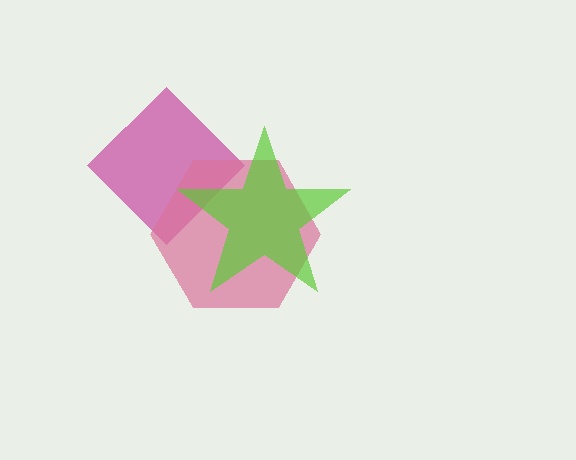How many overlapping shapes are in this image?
There are 3 overlapping shapes in the image.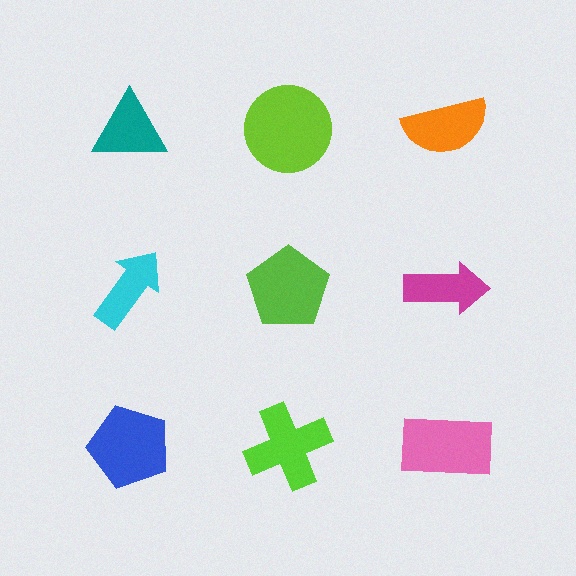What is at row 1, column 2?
A lime circle.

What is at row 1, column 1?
A teal triangle.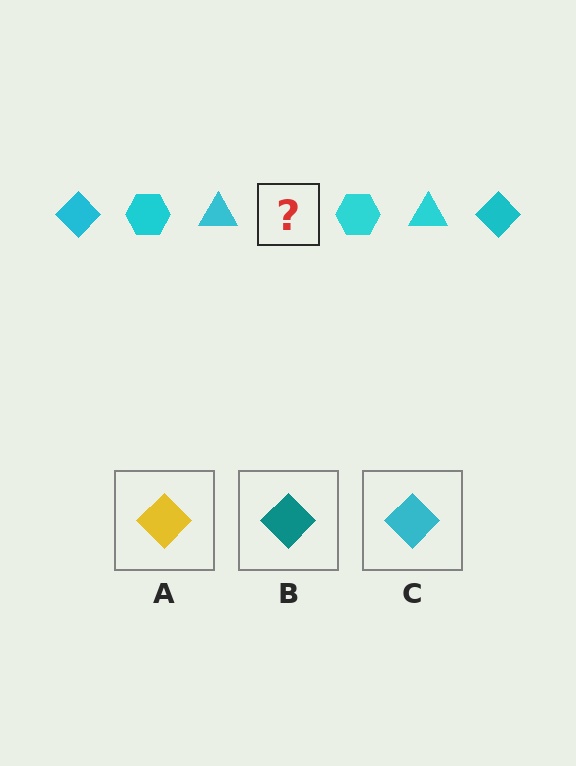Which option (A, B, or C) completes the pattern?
C.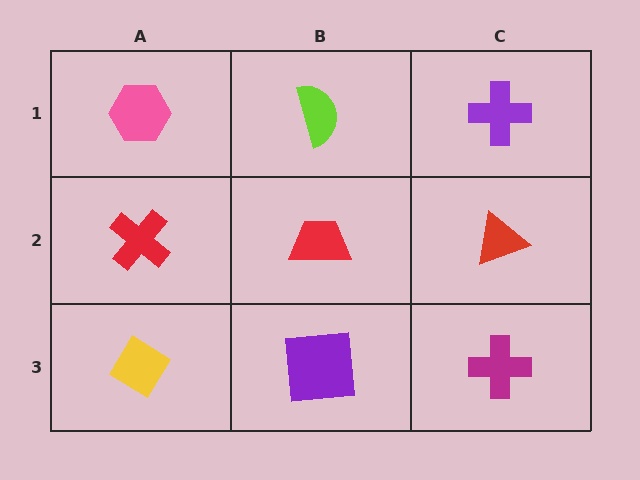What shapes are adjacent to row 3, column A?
A red cross (row 2, column A), a purple square (row 3, column B).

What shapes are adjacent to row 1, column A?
A red cross (row 2, column A), a lime semicircle (row 1, column B).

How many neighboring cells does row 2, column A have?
3.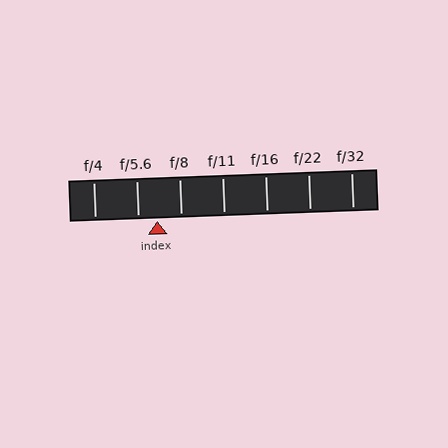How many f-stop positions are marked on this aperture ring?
There are 7 f-stop positions marked.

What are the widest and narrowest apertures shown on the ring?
The widest aperture shown is f/4 and the narrowest is f/32.